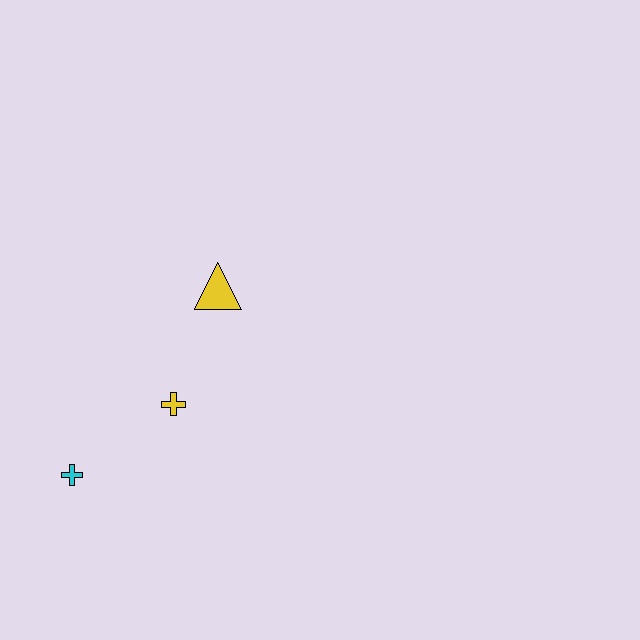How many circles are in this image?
There are no circles.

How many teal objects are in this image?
There are no teal objects.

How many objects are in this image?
There are 3 objects.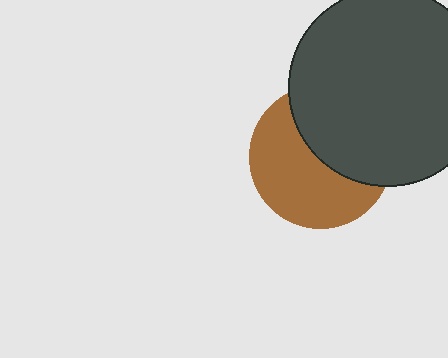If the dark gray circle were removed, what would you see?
You would see the complete brown circle.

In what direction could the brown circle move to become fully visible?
The brown circle could move toward the lower-left. That would shift it out from behind the dark gray circle entirely.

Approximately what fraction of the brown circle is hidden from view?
Roughly 45% of the brown circle is hidden behind the dark gray circle.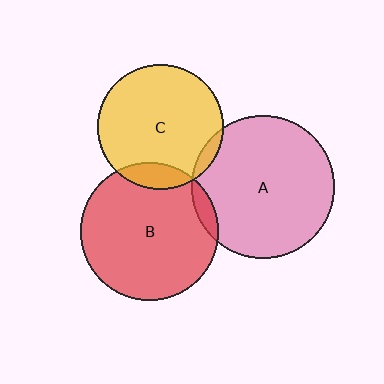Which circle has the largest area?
Circle A (pink).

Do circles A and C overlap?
Yes.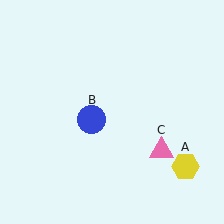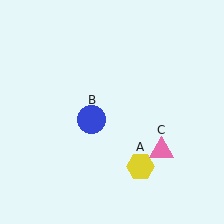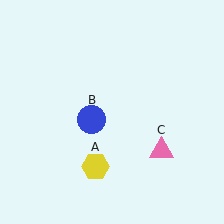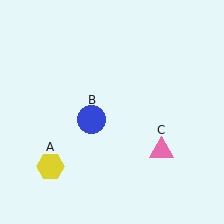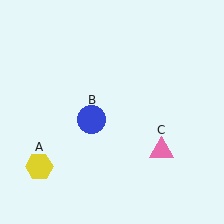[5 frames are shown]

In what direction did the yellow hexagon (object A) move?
The yellow hexagon (object A) moved left.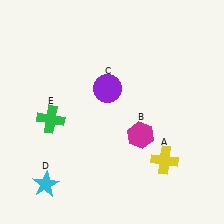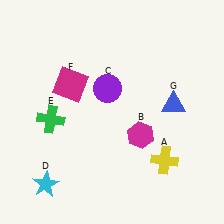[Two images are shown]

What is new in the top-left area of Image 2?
A magenta square (F) was added in the top-left area of Image 2.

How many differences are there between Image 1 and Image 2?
There are 2 differences between the two images.